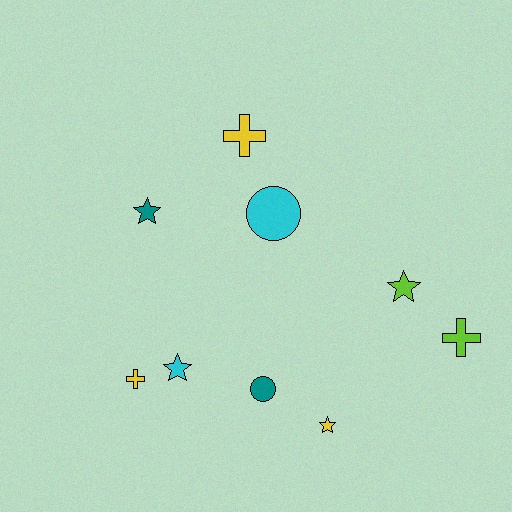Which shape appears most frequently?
Star, with 4 objects.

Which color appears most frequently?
Yellow, with 3 objects.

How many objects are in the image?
There are 9 objects.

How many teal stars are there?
There is 1 teal star.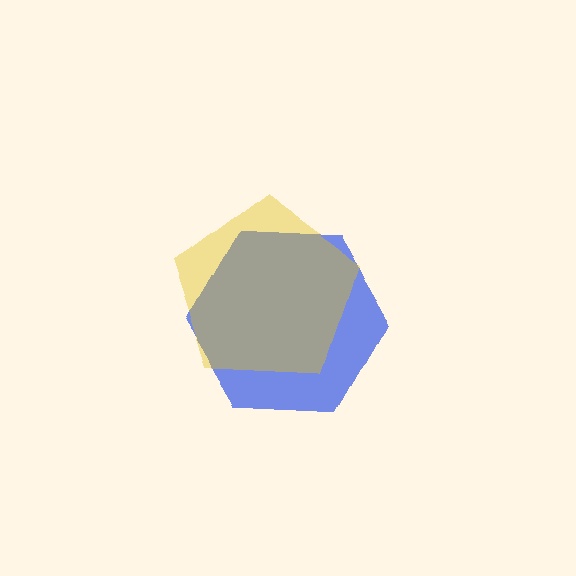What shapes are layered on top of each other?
The layered shapes are: a blue hexagon, a yellow pentagon.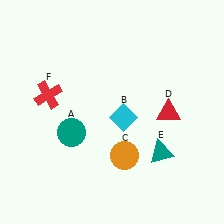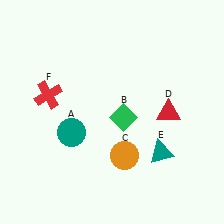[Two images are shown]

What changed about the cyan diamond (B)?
In Image 1, B is cyan. In Image 2, it changed to green.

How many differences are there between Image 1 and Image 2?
There is 1 difference between the two images.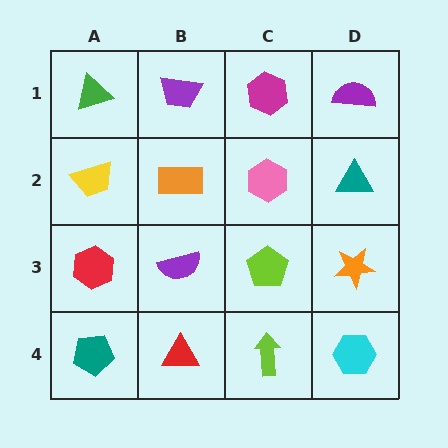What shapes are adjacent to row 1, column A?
A yellow trapezoid (row 2, column A), a purple trapezoid (row 1, column B).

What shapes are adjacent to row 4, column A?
A red hexagon (row 3, column A), a red triangle (row 4, column B).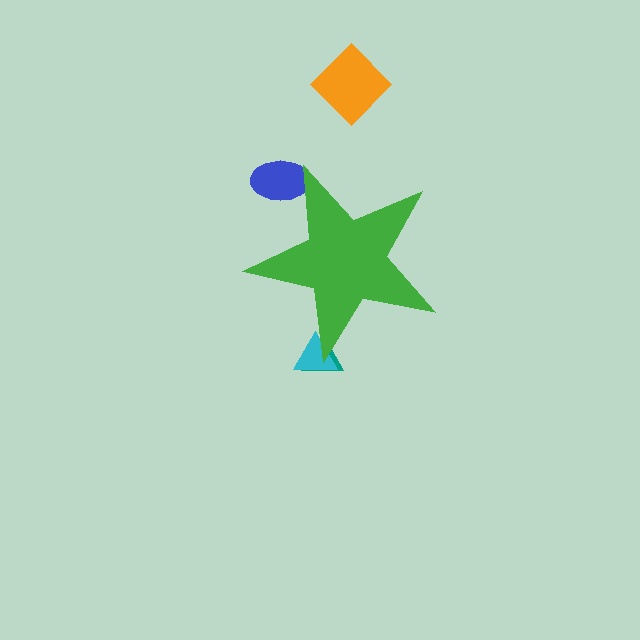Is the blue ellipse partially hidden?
Yes, the blue ellipse is partially hidden behind the green star.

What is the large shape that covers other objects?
A green star.